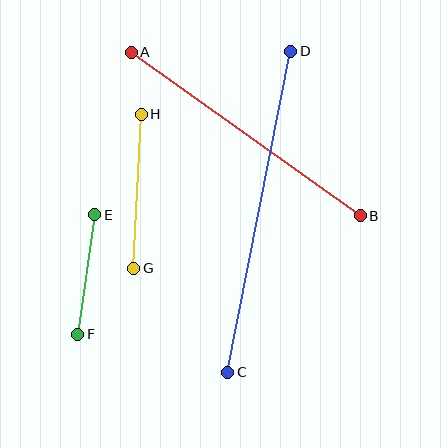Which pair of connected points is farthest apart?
Points C and D are farthest apart.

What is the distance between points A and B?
The distance is approximately 281 pixels.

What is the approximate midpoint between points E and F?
The midpoint is at approximately (86, 274) pixels.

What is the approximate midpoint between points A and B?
The midpoint is at approximately (246, 134) pixels.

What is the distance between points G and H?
The distance is approximately 154 pixels.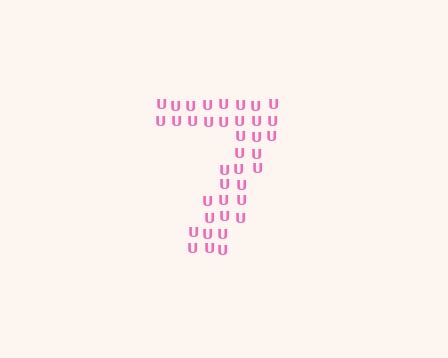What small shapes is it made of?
It is made of small letter U's.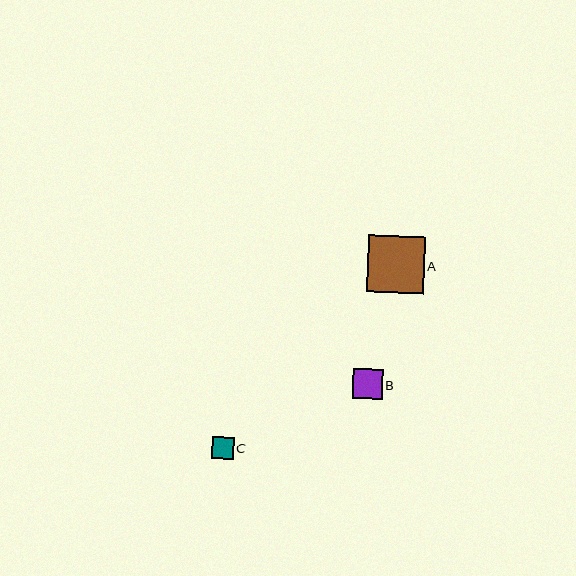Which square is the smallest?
Square C is the smallest with a size of approximately 21 pixels.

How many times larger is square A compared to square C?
Square A is approximately 2.6 times the size of square C.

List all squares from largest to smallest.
From largest to smallest: A, B, C.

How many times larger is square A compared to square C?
Square A is approximately 2.6 times the size of square C.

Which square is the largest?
Square A is the largest with a size of approximately 57 pixels.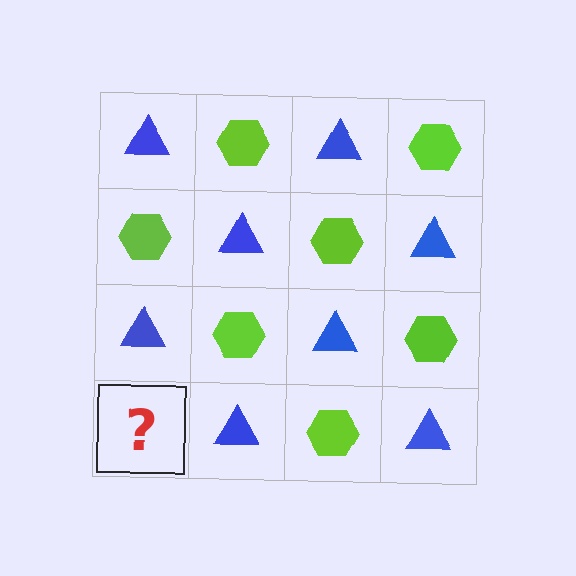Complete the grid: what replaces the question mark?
The question mark should be replaced with a lime hexagon.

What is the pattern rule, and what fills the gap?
The rule is that it alternates blue triangle and lime hexagon in a checkerboard pattern. The gap should be filled with a lime hexagon.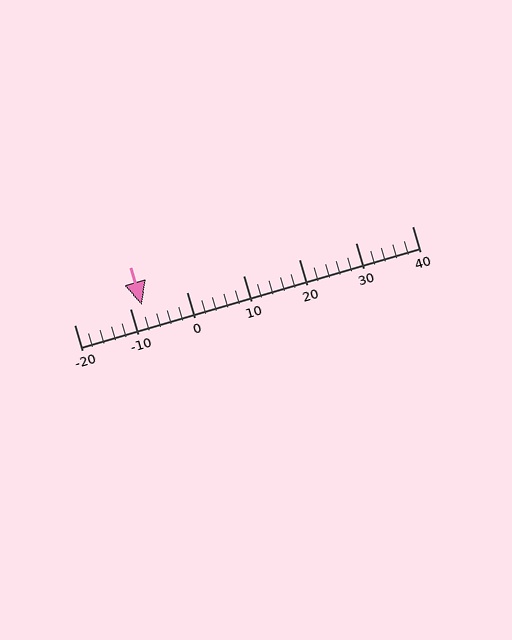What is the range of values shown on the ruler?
The ruler shows values from -20 to 40.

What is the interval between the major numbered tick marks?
The major tick marks are spaced 10 units apart.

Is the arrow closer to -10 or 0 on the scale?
The arrow is closer to -10.